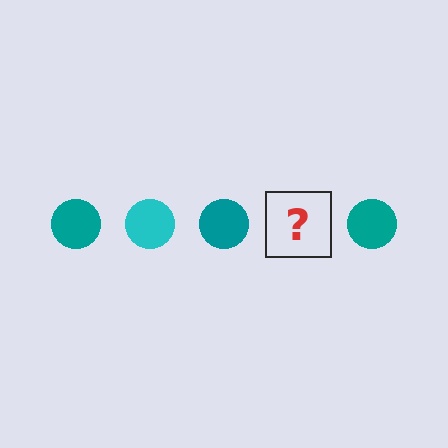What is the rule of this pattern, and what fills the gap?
The rule is that the pattern cycles through teal, cyan circles. The gap should be filled with a cyan circle.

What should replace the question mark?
The question mark should be replaced with a cyan circle.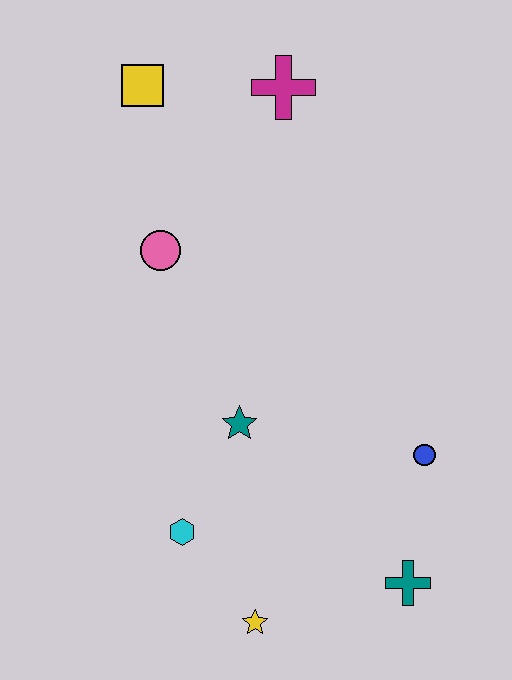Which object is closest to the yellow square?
The magenta cross is closest to the yellow square.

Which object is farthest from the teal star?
The yellow square is farthest from the teal star.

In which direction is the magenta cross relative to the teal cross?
The magenta cross is above the teal cross.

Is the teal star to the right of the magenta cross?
No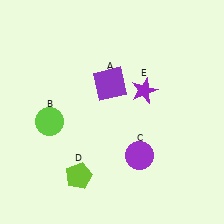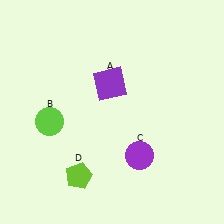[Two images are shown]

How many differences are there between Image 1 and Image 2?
There is 1 difference between the two images.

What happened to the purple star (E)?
The purple star (E) was removed in Image 2. It was in the top-right area of Image 1.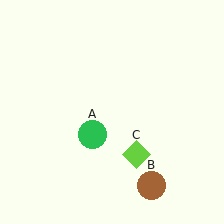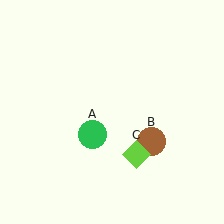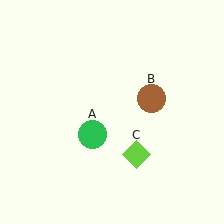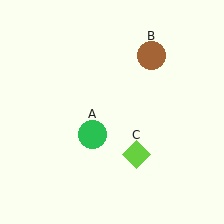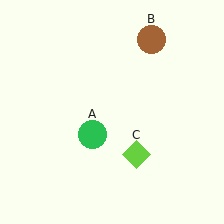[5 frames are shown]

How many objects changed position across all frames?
1 object changed position: brown circle (object B).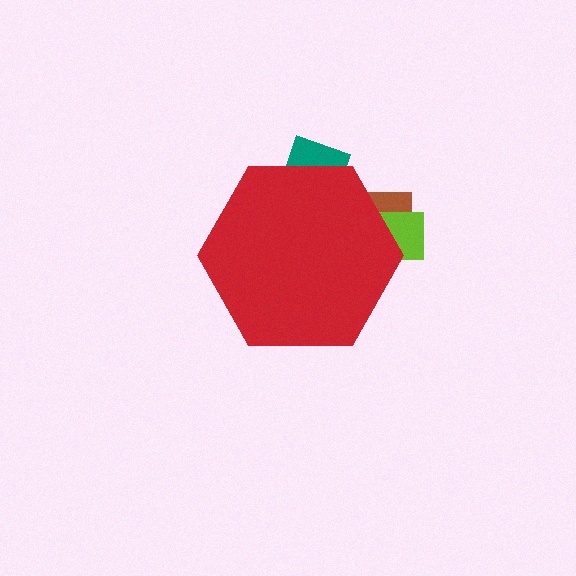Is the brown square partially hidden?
Yes, the brown square is partially hidden behind the red hexagon.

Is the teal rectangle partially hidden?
Yes, the teal rectangle is partially hidden behind the red hexagon.